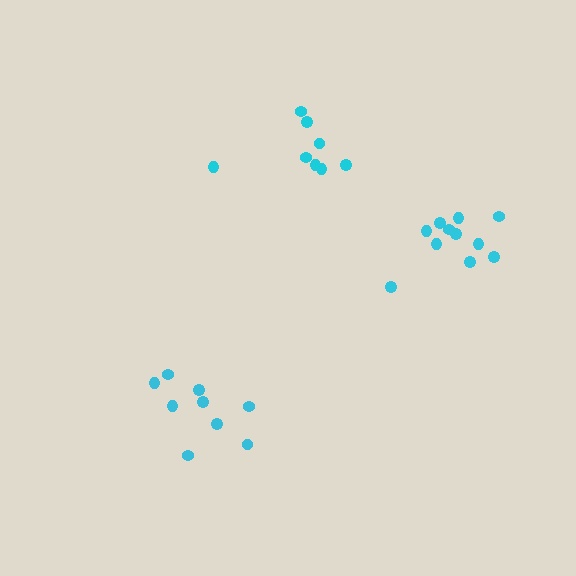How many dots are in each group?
Group 1: 9 dots, Group 2: 11 dots, Group 3: 8 dots (28 total).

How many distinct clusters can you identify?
There are 3 distinct clusters.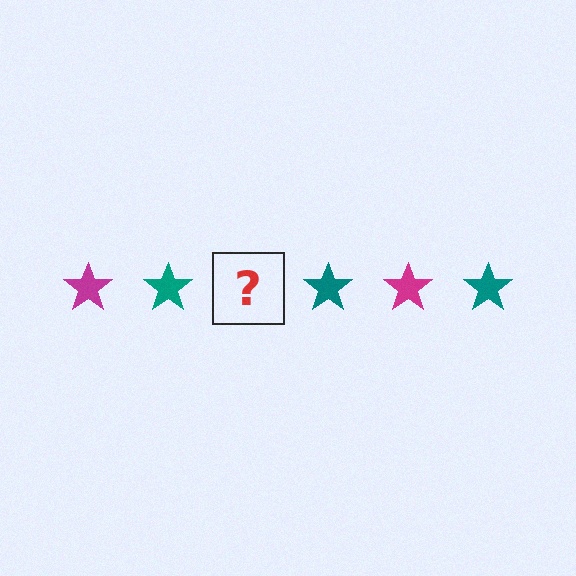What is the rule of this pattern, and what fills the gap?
The rule is that the pattern cycles through magenta, teal stars. The gap should be filled with a magenta star.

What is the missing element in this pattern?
The missing element is a magenta star.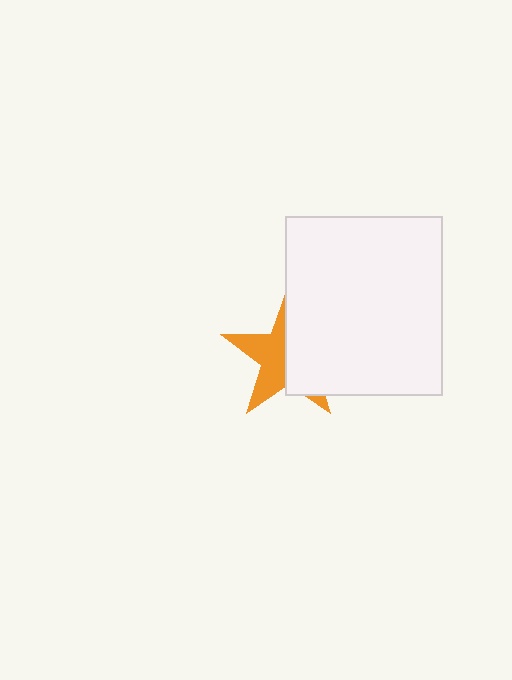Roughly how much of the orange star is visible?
About half of it is visible (roughly 49%).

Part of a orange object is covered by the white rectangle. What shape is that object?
It is a star.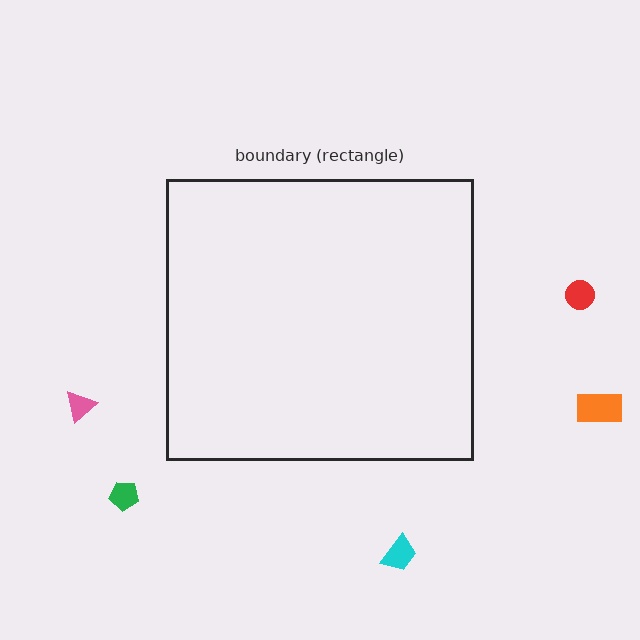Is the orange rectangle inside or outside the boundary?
Outside.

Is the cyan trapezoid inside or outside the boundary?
Outside.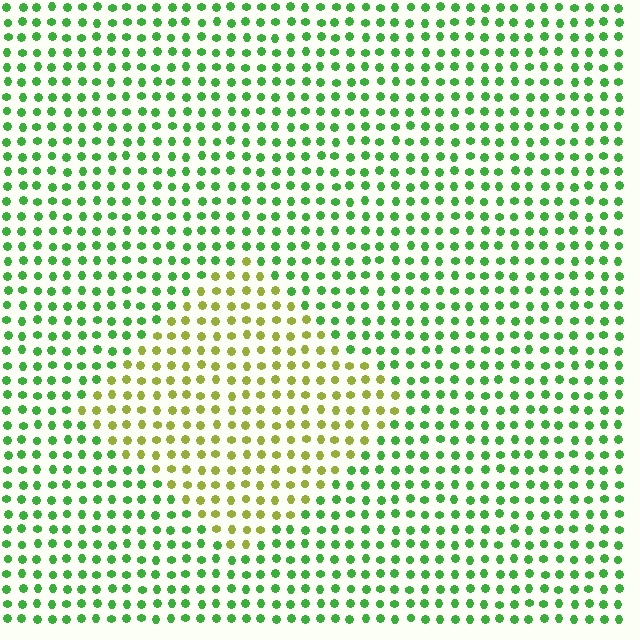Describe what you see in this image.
The image is filled with small green elements in a uniform arrangement. A diamond-shaped region is visible where the elements are tinted to a slightly different hue, forming a subtle color boundary.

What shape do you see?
I see a diamond.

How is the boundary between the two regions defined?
The boundary is defined purely by a slight shift in hue (about 47 degrees). Spacing, size, and orientation are identical on both sides.